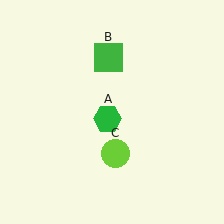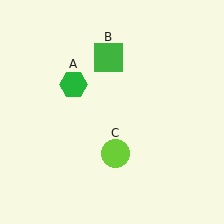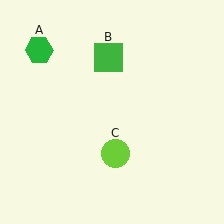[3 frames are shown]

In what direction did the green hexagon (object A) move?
The green hexagon (object A) moved up and to the left.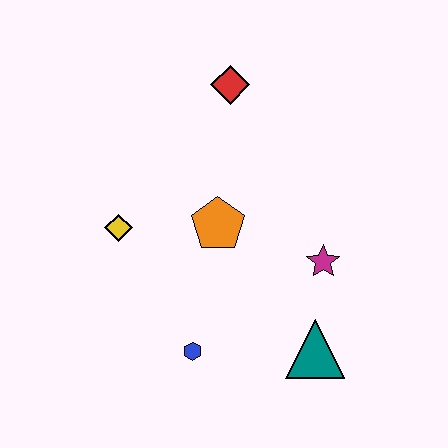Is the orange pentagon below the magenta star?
No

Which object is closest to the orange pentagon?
The yellow diamond is closest to the orange pentagon.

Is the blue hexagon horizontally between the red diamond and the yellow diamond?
Yes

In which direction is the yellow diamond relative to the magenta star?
The yellow diamond is to the left of the magenta star.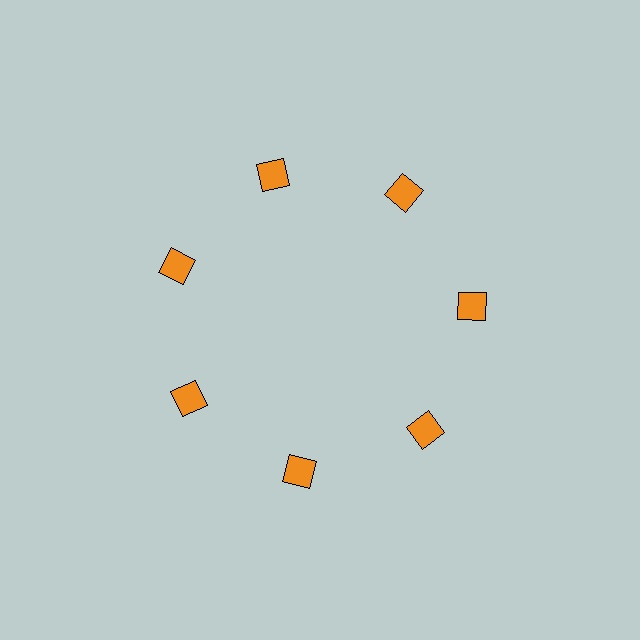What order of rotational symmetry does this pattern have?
This pattern has 7-fold rotational symmetry.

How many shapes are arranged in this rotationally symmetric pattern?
There are 7 shapes, arranged in 7 groups of 1.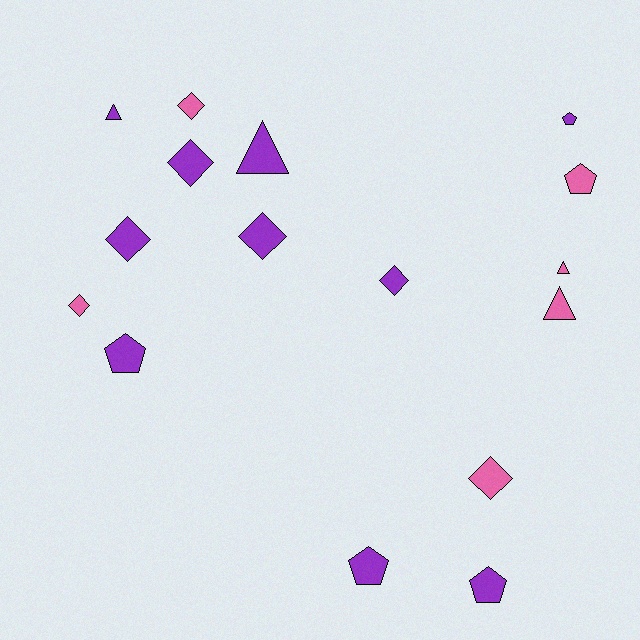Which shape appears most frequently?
Diamond, with 7 objects.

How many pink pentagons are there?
There is 1 pink pentagon.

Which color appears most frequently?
Purple, with 10 objects.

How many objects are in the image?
There are 16 objects.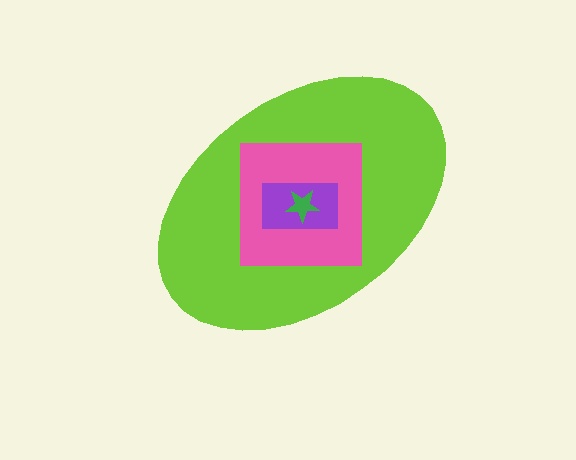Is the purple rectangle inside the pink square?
Yes.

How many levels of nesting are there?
4.